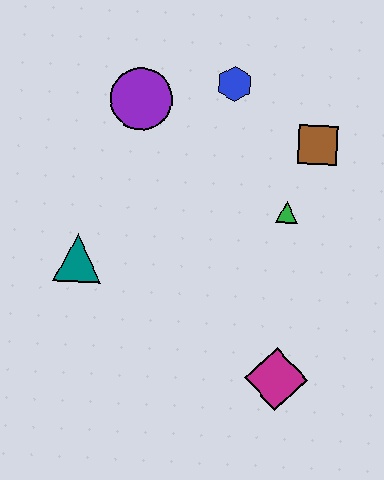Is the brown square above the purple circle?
No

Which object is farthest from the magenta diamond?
The purple circle is farthest from the magenta diamond.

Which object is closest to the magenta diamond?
The green triangle is closest to the magenta diamond.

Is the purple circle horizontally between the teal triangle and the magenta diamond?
Yes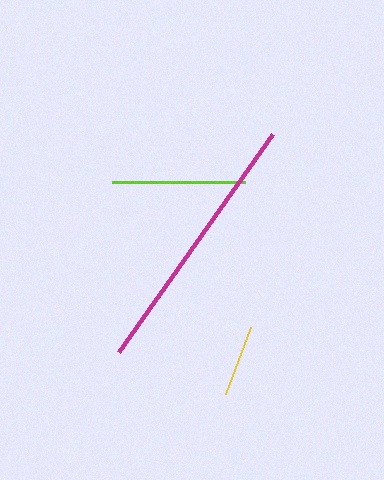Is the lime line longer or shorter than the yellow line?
The lime line is longer than the yellow line.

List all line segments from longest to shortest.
From longest to shortest: magenta, lime, yellow.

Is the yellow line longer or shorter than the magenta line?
The magenta line is longer than the yellow line.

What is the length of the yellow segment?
The yellow segment is approximately 71 pixels long.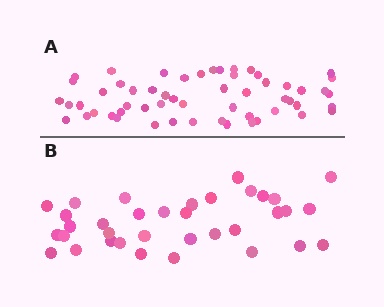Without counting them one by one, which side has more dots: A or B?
Region A (the top region) has more dots.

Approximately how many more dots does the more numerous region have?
Region A has approximately 20 more dots than region B.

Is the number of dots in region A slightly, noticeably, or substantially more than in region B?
Region A has substantially more. The ratio is roughly 1.6 to 1.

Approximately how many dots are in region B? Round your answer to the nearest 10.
About 40 dots. (The exact count is 35, which rounds to 40.)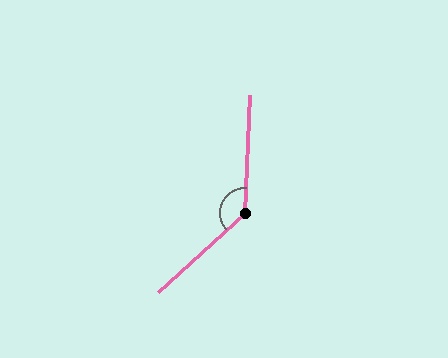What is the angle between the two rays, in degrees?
Approximately 135 degrees.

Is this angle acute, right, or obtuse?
It is obtuse.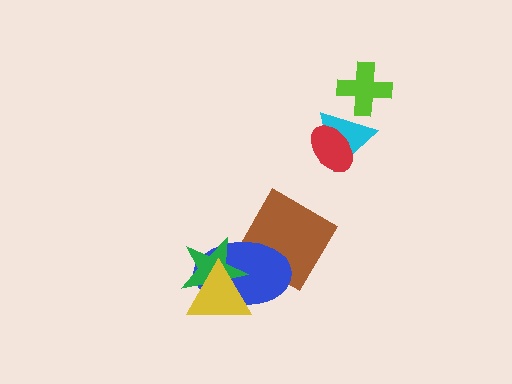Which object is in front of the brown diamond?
The blue ellipse is in front of the brown diamond.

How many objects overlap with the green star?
2 objects overlap with the green star.